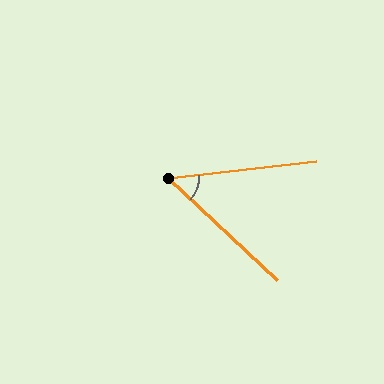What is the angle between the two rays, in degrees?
Approximately 49 degrees.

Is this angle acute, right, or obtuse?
It is acute.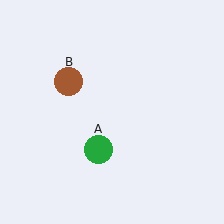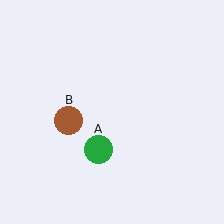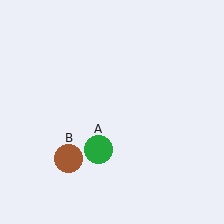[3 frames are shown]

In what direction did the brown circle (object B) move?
The brown circle (object B) moved down.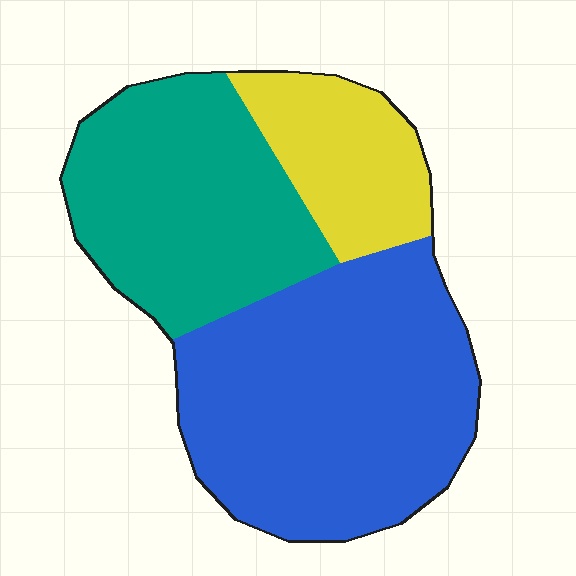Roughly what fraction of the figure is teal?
Teal takes up between a quarter and a half of the figure.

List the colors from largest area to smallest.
From largest to smallest: blue, teal, yellow.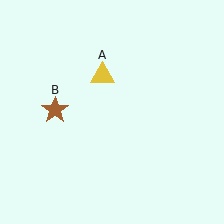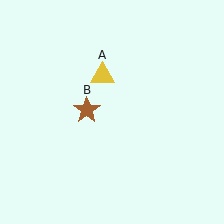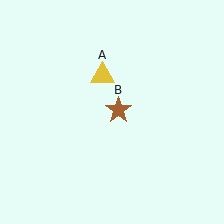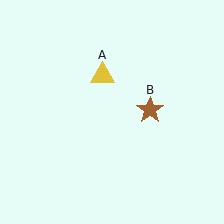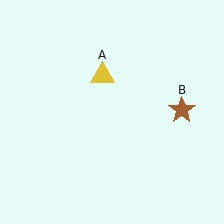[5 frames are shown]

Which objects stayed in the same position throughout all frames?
Yellow triangle (object A) remained stationary.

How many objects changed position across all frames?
1 object changed position: brown star (object B).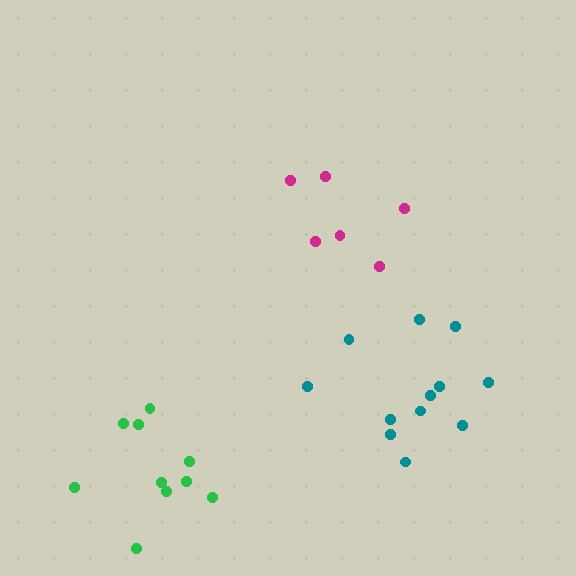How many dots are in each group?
Group 1: 10 dots, Group 2: 12 dots, Group 3: 6 dots (28 total).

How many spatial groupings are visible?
There are 3 spatial groupings.